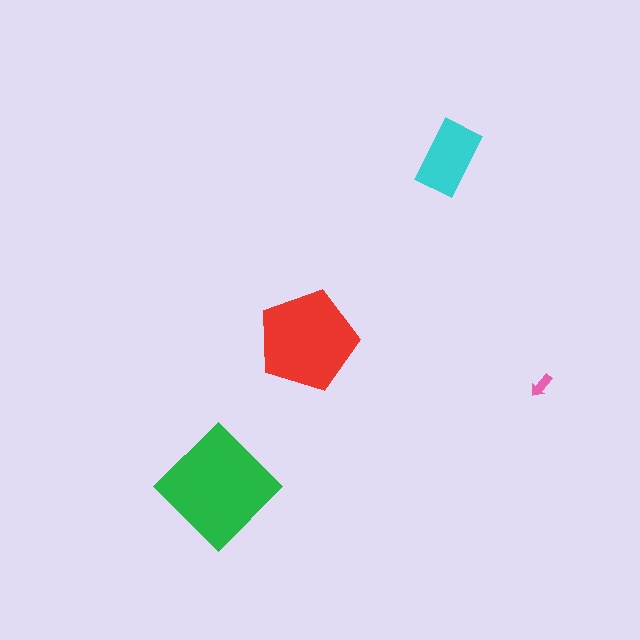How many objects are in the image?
There are 4 objects in the image.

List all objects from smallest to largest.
The pink arrow, the cyan rectangle, the red pentagon, the green diamond.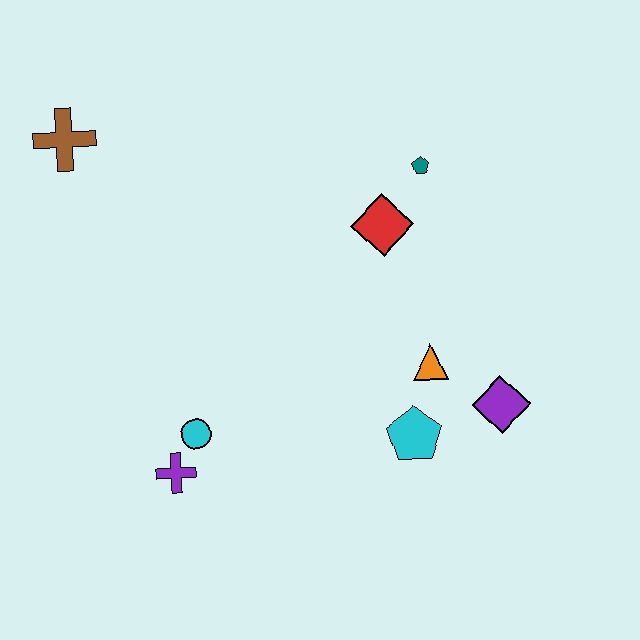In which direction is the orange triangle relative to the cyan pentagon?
The orange triangle is above the cyan pentagon.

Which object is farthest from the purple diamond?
The brown cross is farthest from the purple diamond.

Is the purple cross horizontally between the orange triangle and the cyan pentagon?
No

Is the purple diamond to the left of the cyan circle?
No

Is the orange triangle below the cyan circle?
No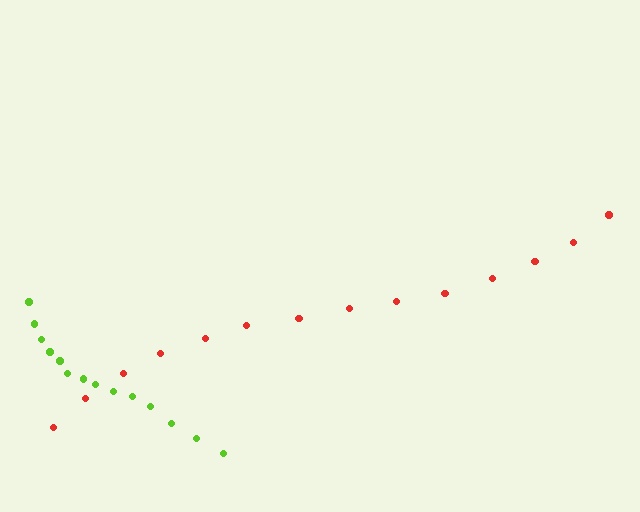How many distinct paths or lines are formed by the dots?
There are 2 distinct paths.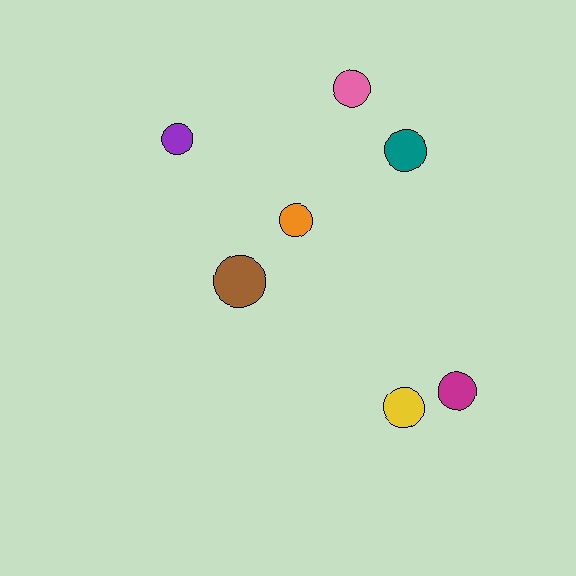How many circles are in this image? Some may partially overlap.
There are 7 circles.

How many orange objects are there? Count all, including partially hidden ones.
There is 1 orange object.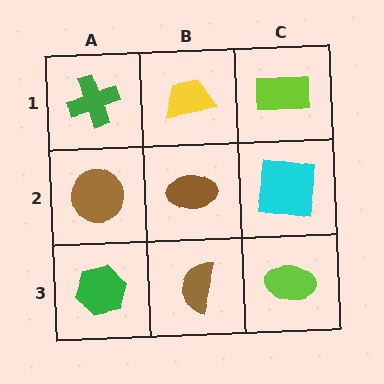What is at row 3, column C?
A lime ellipse.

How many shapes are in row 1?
3 shapes.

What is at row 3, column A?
A green hexagon.